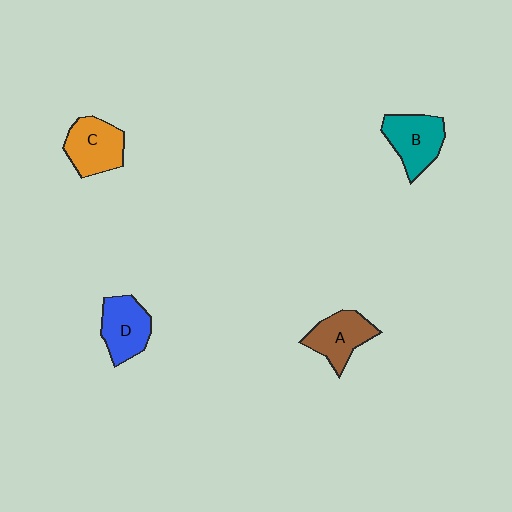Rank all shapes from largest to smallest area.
From largest to smallest: B (teal), C (orange), D (blue), A (brown).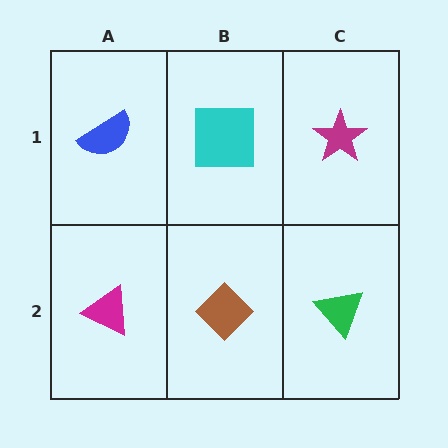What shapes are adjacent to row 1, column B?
A brown diamond (row 2, column B), a blue semicircle (row 1, column A), a magenta star (row 1, column C).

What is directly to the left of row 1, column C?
A cyan square.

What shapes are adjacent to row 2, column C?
A magenta star (row 1, column C), a brown diamond (row 2, column B).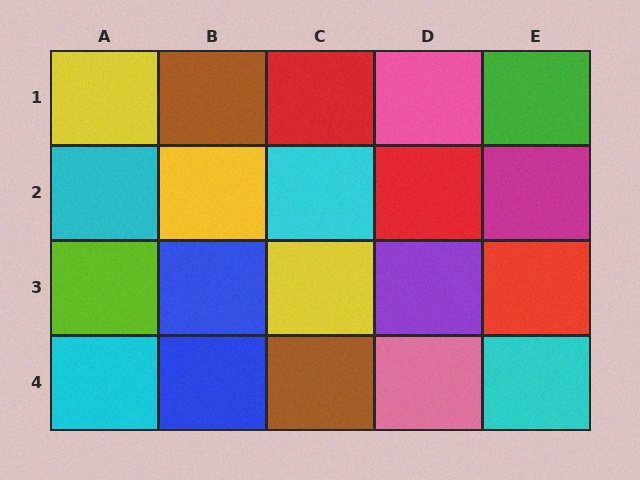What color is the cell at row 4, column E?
Cyan.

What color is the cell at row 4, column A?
Cyan.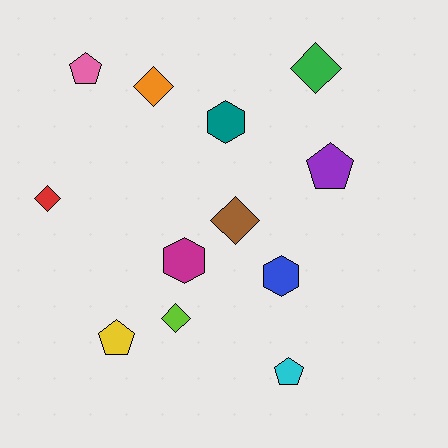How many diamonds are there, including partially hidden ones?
There are 5 diamonds.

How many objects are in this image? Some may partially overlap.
There are 12 objects.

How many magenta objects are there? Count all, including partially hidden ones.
There is 1 magenta object.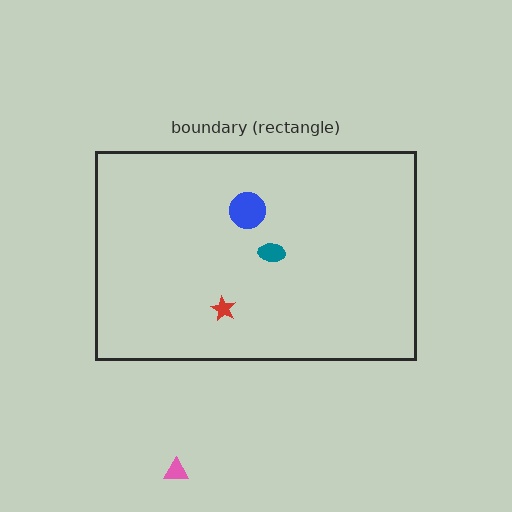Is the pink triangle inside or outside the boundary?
Outside.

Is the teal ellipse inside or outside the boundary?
Inside.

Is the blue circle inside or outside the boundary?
Inside.